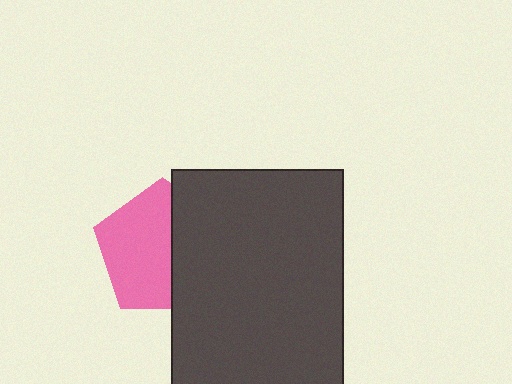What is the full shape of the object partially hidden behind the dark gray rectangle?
The partially hidden object is a pink pentagon.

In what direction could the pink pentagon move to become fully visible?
The pink pentagon could move left. That would shift it out from behind the dark gray rectangle entirely.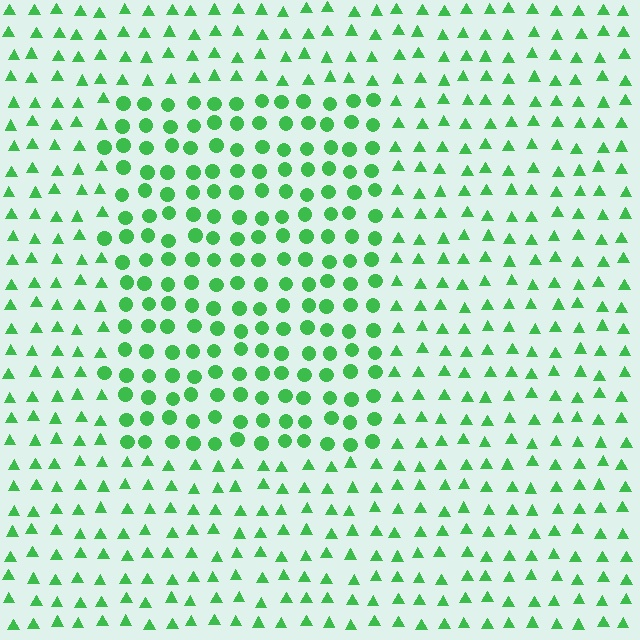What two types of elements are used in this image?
The image uses circles inside the rectangle region and triangles outside it.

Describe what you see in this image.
The image is filled with small green elements arranged in a uniform grid. A rectangle-shaped region contains circles, while the surrounding area contains triangles. The boundary is defined purely by the change in element shape.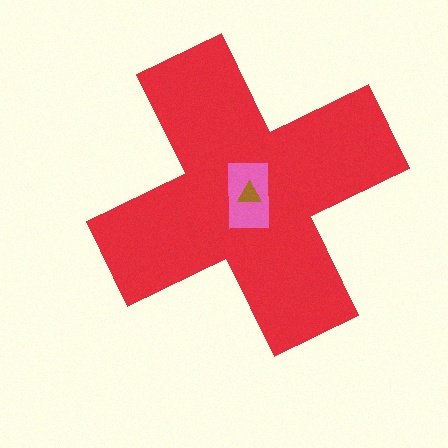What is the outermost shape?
The red cross.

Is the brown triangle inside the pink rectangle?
Yes.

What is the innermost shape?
The brown triangle.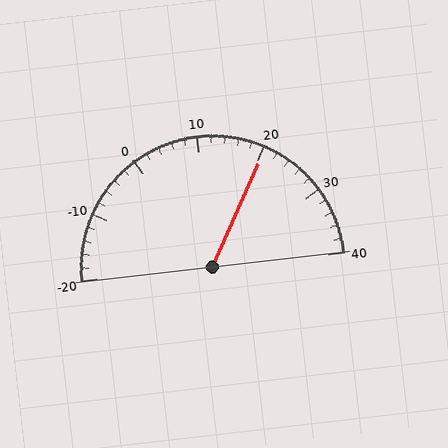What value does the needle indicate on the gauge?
The needle indicates approximately 20.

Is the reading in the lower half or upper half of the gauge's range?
The reading is in the upper half of the range (-20 to 40).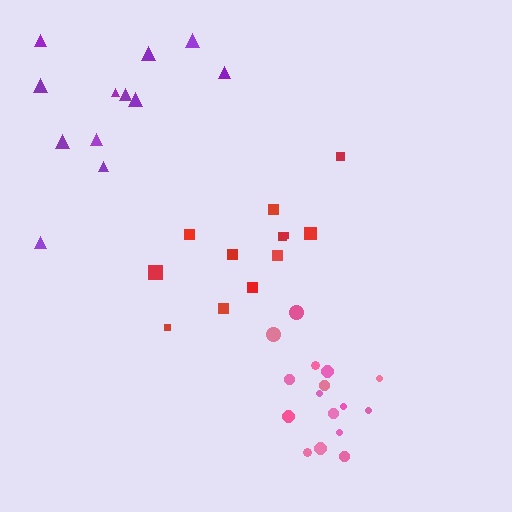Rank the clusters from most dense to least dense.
pink, red, purple.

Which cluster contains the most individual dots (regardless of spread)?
Pink (16).